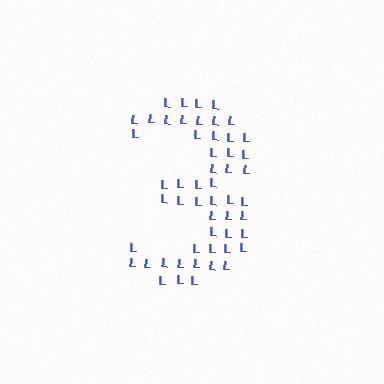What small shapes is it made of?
It is made of small letter L's.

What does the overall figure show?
The overall figure shows the digit 3.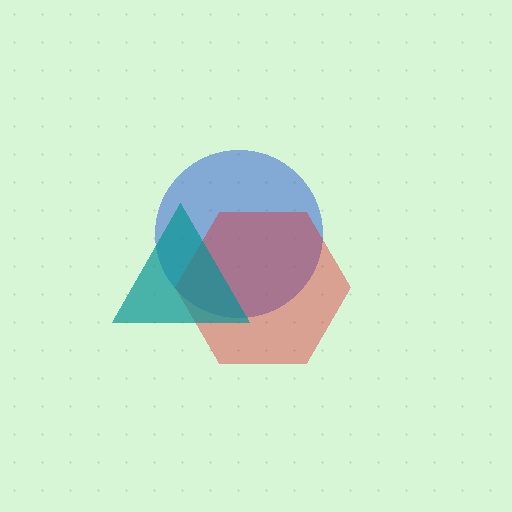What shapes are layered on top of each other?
The layered shapes are: a blue circle, a red hexagon, a teal triangle.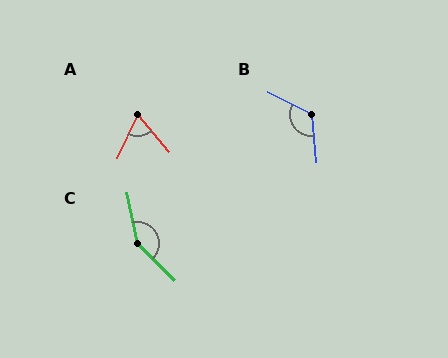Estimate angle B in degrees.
Approximately 122 degrees.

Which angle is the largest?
C, at approximately 147 degrees.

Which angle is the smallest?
A, at approximately 65 degrees.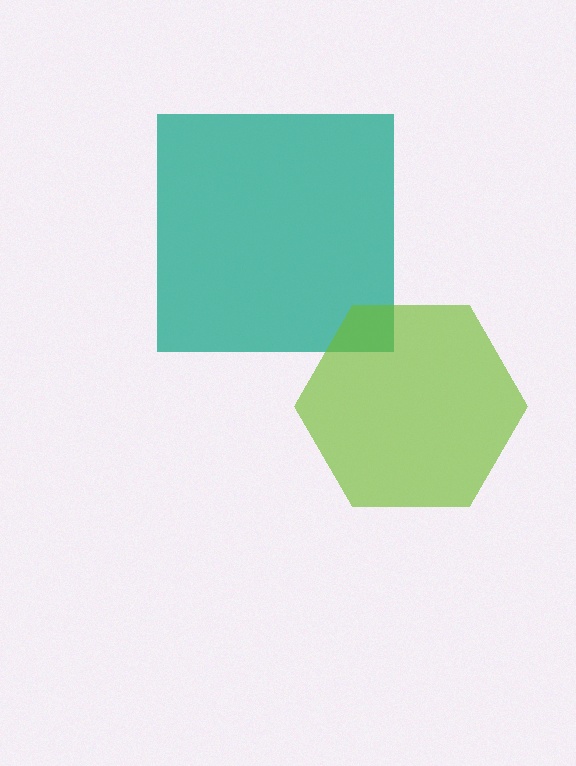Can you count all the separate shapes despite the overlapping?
Yes, there are 2 separate shapes.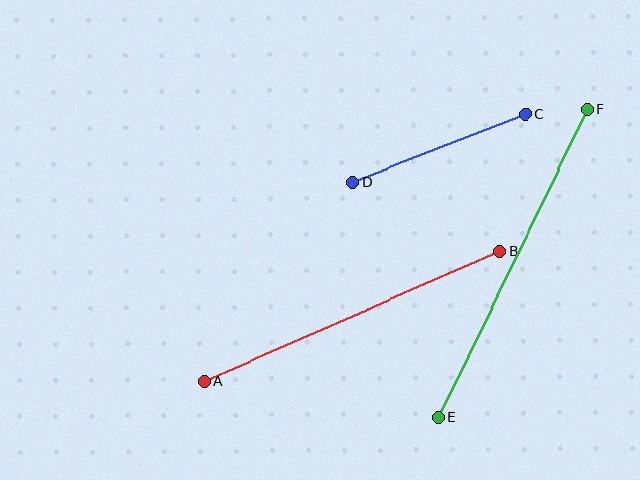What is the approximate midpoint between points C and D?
The midpoint is at approximately (439, 148) pixels.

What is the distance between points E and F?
The distance is approximately 342 pixels.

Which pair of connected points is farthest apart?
Points E and F are farthest apart.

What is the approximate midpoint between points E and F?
The midpoint is at approximately (513, 263) pixels.